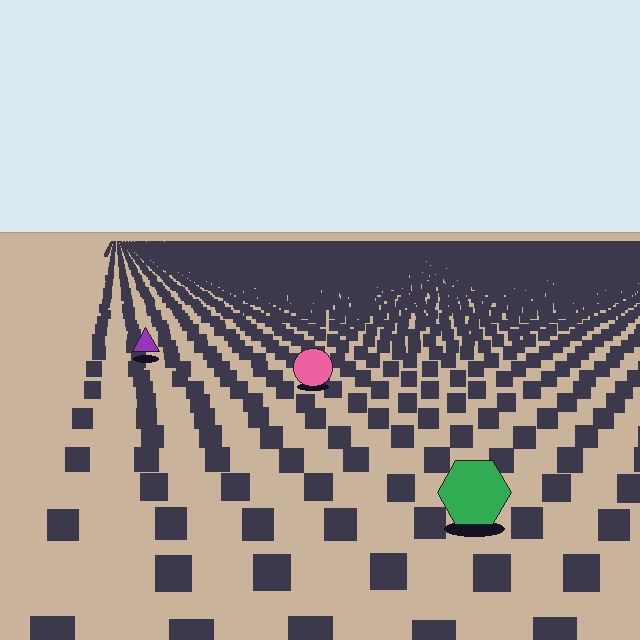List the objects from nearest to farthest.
From nearest to farthest: the green hexagon, the pink circle, the purple triangle.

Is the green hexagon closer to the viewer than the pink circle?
Yes. The green hexagon is closer — you can tell from the texture gradient: the ground texture is coarser near it.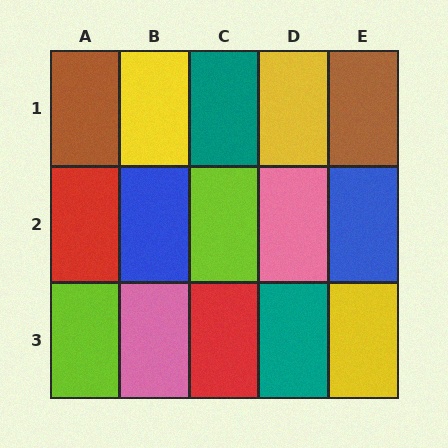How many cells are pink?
2 cells are pink.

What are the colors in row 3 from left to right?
Lime, pink, red, teal, yellow.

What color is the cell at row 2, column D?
Pink.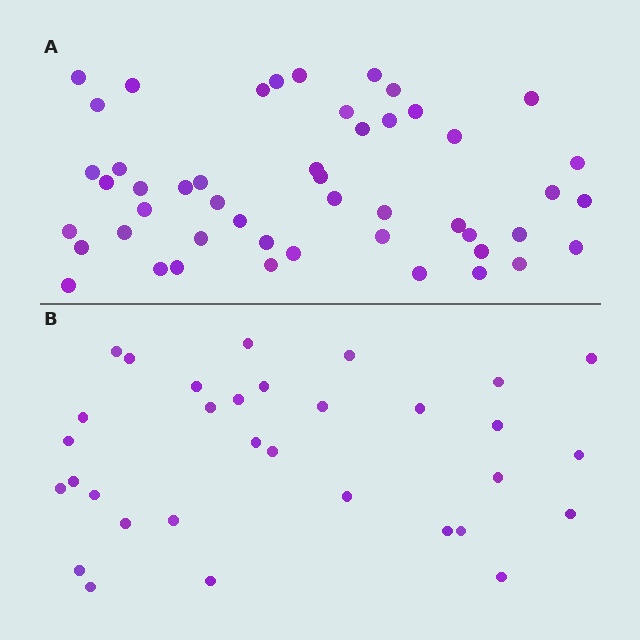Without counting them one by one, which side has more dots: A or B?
Region A (the top region) has more dots.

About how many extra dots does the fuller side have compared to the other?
Region A has approximately 15 more dots than region B.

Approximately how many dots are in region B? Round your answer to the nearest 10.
About 30 dots. (The exact count is 32, which rounds to 30.)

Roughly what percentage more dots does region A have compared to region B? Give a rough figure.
About 55% more.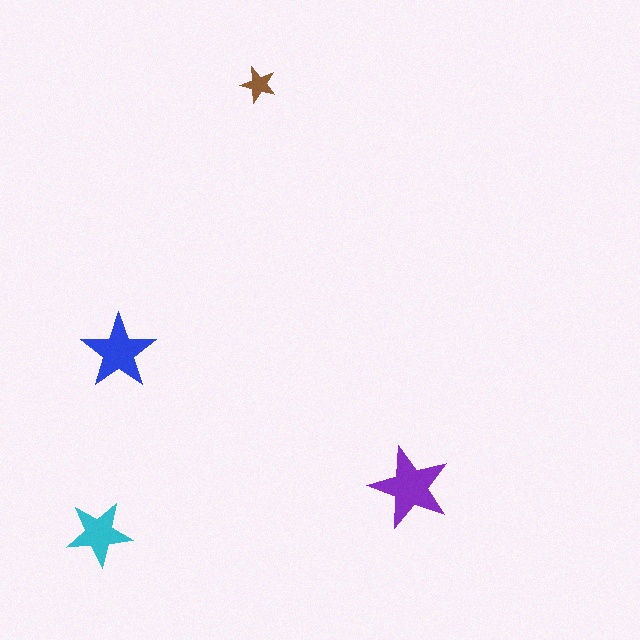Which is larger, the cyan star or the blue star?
The blue one.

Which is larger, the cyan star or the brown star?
The cyan one.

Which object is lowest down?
The cyan star is bottommost.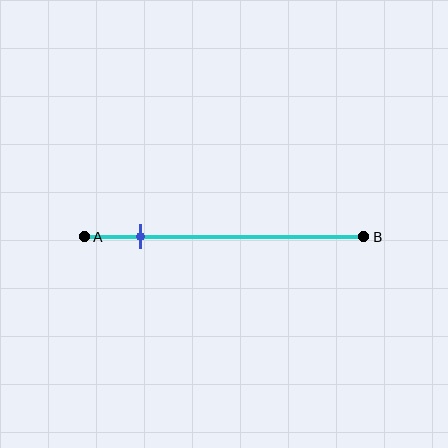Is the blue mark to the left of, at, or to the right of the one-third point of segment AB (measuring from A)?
The blue mark is to the left of the one-third point of segment AB.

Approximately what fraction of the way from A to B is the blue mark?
The blue mark is approximately 20% of the way from A to B.